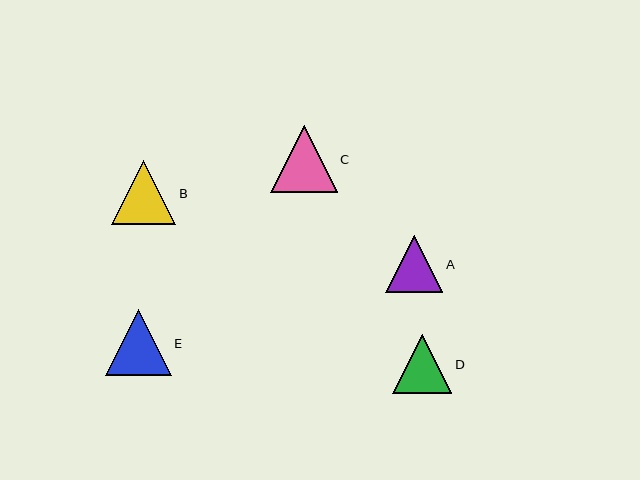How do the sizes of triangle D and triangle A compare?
Triangle D and triangle A are approximately the same size.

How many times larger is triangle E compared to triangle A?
Triangle E is approximately 1.2 times the size of triangle A.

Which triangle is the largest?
Triangle C is the largest with a size of approximately 67 pixels.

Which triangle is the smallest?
Triangle A is the smallest with a size of approximately 57 pixels.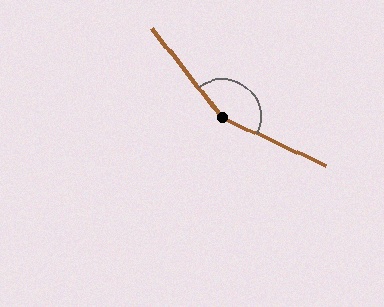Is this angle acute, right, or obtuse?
It is obtuse.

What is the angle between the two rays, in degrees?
Approximately 153 degrees.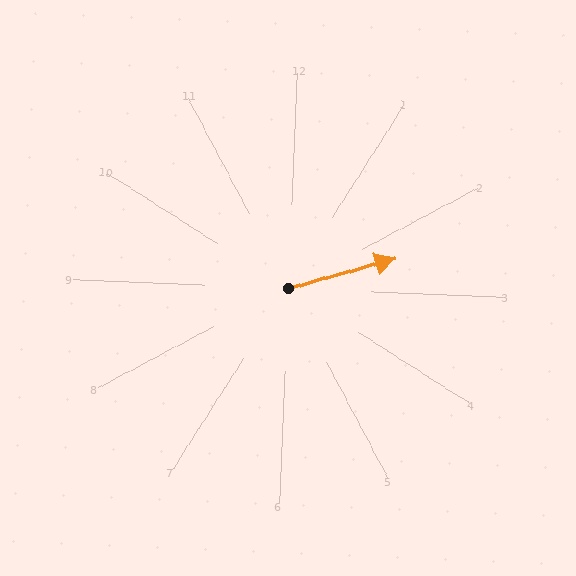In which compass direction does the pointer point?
East.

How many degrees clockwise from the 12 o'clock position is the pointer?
Approximately 72 degrees.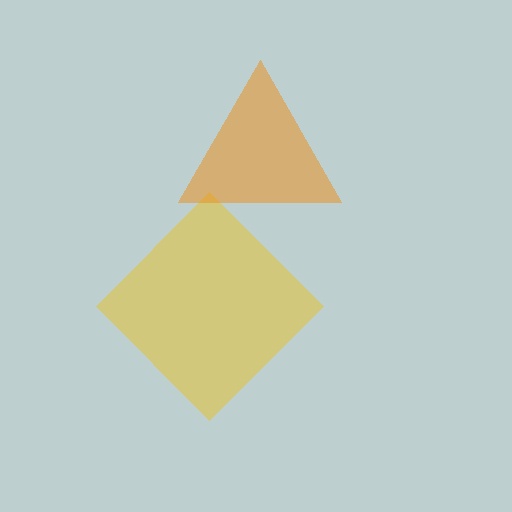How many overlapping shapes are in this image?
There are 2 overlapping shapes in the image.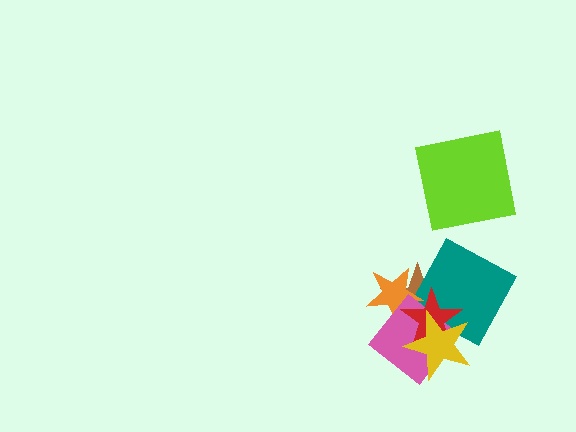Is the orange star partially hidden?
Yes, it is partially covered by another shape.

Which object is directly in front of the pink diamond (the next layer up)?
The red star is directly in front of the pink diamond.